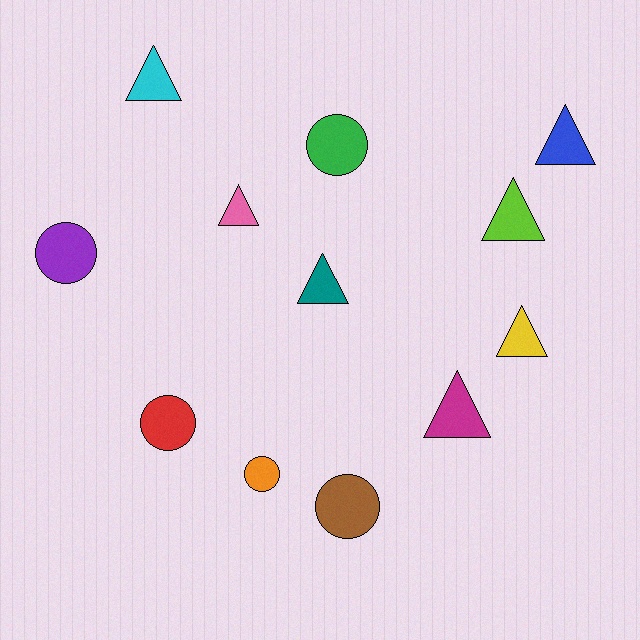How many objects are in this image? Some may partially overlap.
There are 12 objects.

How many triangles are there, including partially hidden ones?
There are 7 triangles.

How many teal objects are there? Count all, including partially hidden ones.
There is 1 teal object.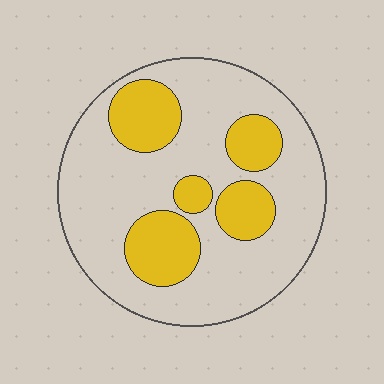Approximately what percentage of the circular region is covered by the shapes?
Approximately 25%.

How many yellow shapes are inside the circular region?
5.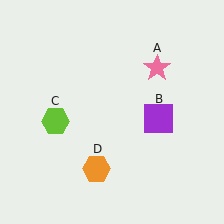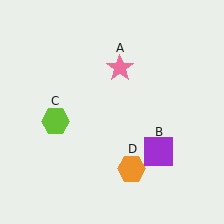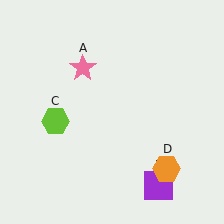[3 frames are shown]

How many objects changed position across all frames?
3 objects changed position: pink star (object A), purple square (object B), orange hexagon (object D).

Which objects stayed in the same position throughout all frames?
Lime hexagon (object C) remained stationary.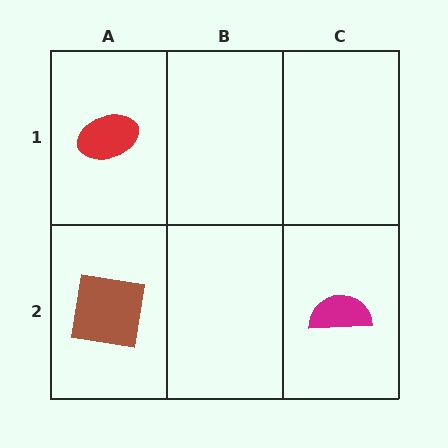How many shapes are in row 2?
2 shapes.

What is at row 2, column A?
A brown square.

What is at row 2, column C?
A magenta semicircle.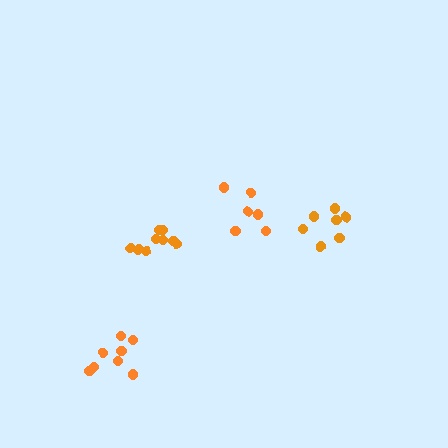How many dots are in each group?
Group 1: 6 dots, Group 2: 8 dots, Group 3: 9 dots, Group 4: 8 dots (31 total).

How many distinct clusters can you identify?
There are 4 distinct clusters.